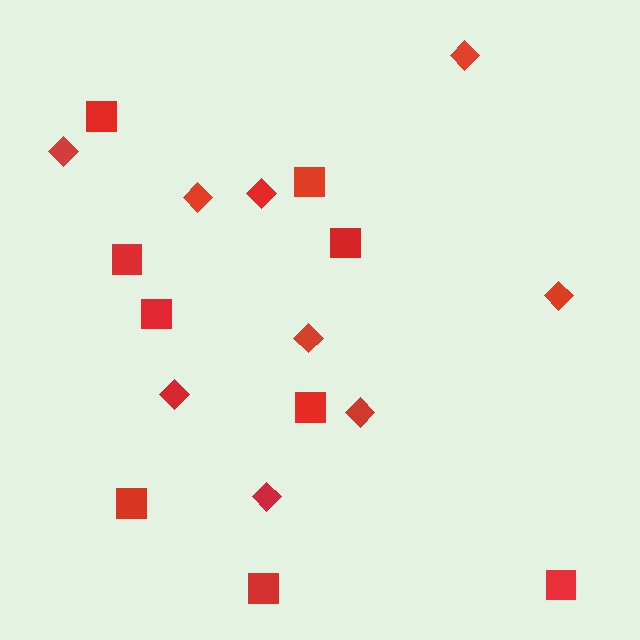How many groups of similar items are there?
There are 2 groups: one group of diamonds (9) and one group of squares (9).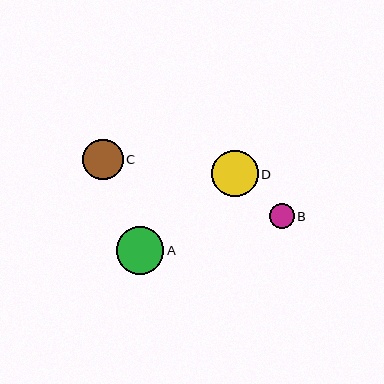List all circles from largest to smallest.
From largest to smallest: A, D, C, B.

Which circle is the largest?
Circle A is the largest with a size of approximately 47 pixels.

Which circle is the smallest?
Circle B is the smallest with a size of approximately 25 pixels.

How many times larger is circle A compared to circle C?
Circle A is approximately 1.2 times the size of circle C.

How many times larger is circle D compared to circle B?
Circle D is approximately 1.9 times the size of circle B.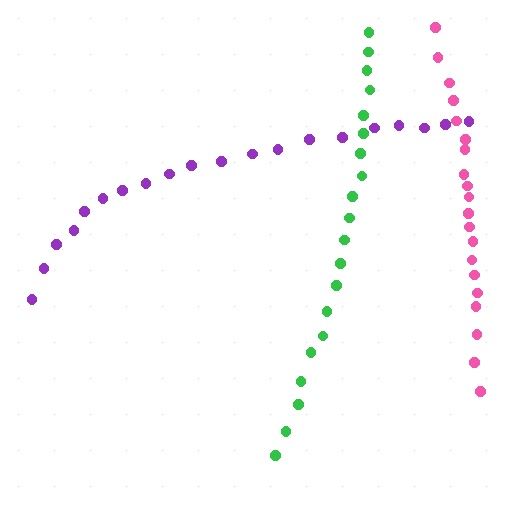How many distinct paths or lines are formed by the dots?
There are 3 distinct paths.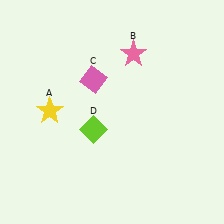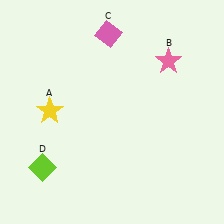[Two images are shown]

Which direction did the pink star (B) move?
The pink star (B) moved right.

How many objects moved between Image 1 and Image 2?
3 objects moved between the two images.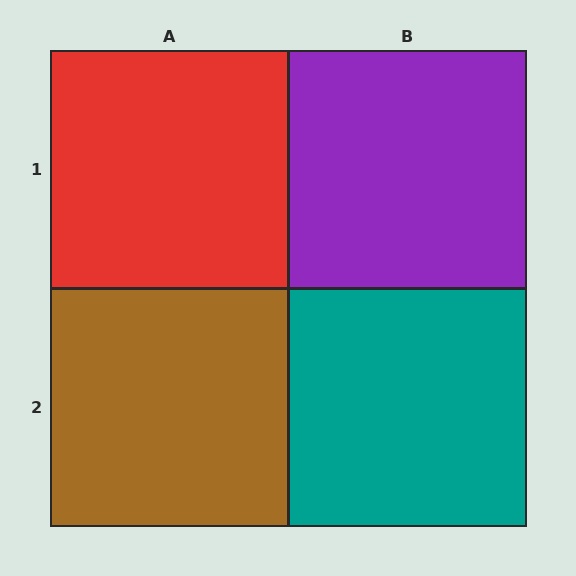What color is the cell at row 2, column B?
Teal.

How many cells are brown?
1 cell is brown.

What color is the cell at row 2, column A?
Brown.